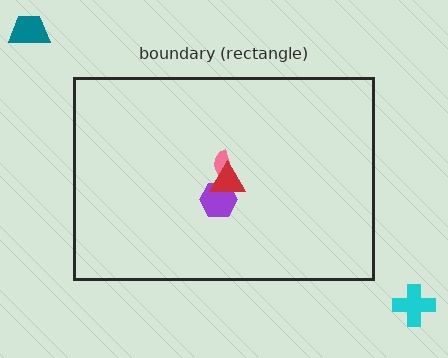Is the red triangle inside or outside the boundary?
Inside.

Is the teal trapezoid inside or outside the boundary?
Outside.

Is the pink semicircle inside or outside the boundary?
Inside.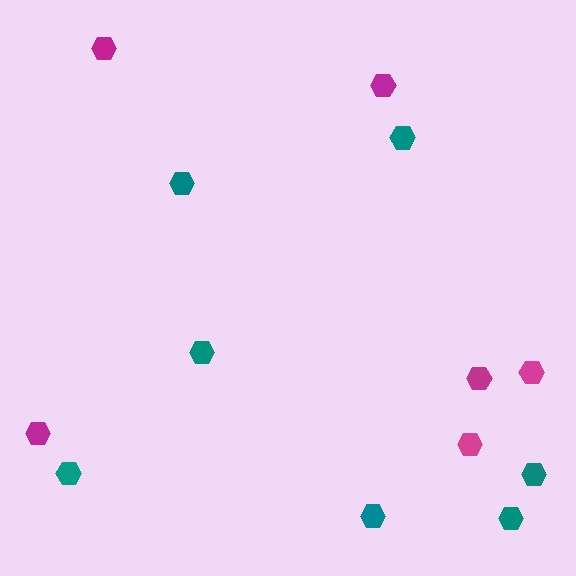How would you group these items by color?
There are 2 groups: one group of teal hexagons (7) and one group of magenta hexagons (6).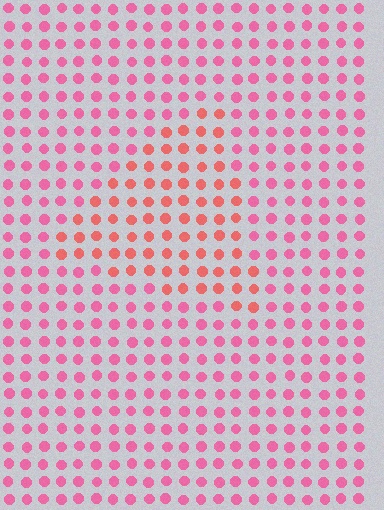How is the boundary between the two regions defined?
The boundary is defined purely by a slight shift in hue (about 28 degrees). Spacing, size, and orientation are identical on both sides.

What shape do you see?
I see a triangle.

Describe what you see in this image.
The image is filled with small pink elements in a uniform arrangement. A triangle-shaped region is visible where the elements are tinted to a slightly different hue, forming a subtle color boundary.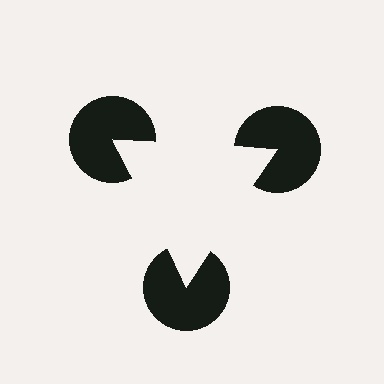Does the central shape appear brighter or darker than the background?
It typically appears slightly brighter than the background, even though no actual brightness change is drawn.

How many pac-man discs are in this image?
There are 3 — one at each vertex of the illusory triangle.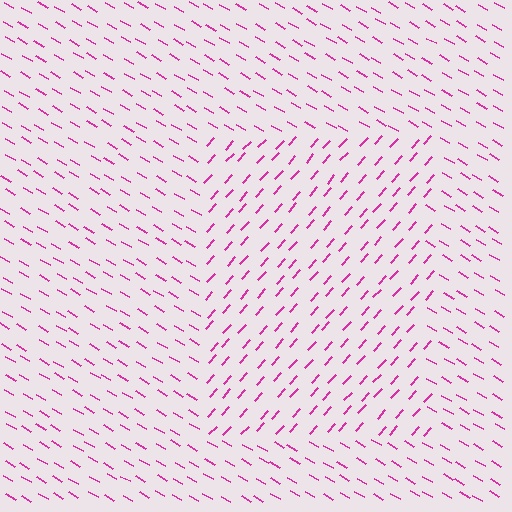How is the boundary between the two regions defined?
The boundary is defined purely by a change in line orientation (approximately 78 degrees difference). All lines are the same color and thickness.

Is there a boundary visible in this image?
Yes, there is a texture boundary formed by a change in line orientation.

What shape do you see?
I see a rectangle.